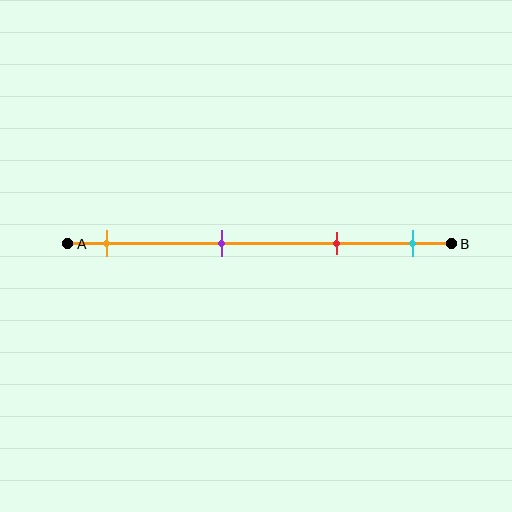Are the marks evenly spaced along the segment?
No, the marks are not evenly spaced.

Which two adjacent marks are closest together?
The red and cyan marks are the closest adjacent pair.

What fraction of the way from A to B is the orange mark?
The orange mark is approximately 10% (0.1) of the way from A to B.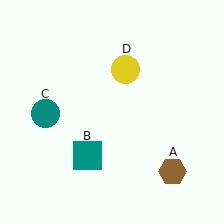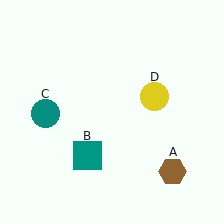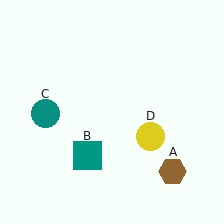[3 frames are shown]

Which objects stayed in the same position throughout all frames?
Brown hexagon (object A) and teal square (object B) and teal circle (object C) remained stationary.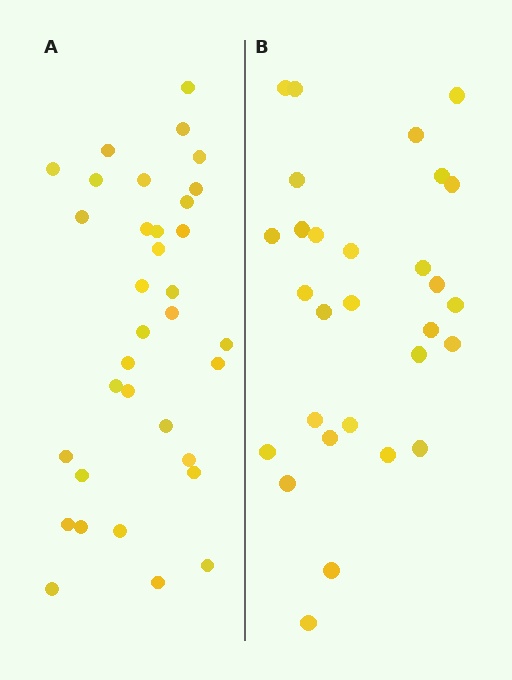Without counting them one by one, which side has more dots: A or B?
Region A (the left region) has more dots.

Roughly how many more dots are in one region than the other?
Region A has about 5 more dots than region B.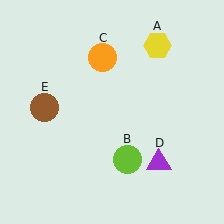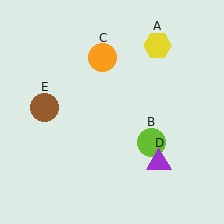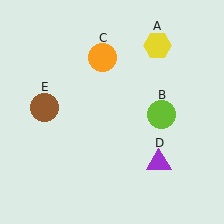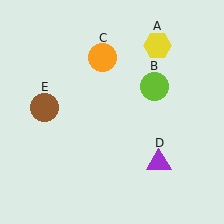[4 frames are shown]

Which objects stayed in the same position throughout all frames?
Yellow hexagon (object A) and orange circle (object C) and purple triangle (object D) and brown circle (object E) remained stationary.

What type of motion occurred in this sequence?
The lime circle (object B) rotated counterclockwise around the center of the scene.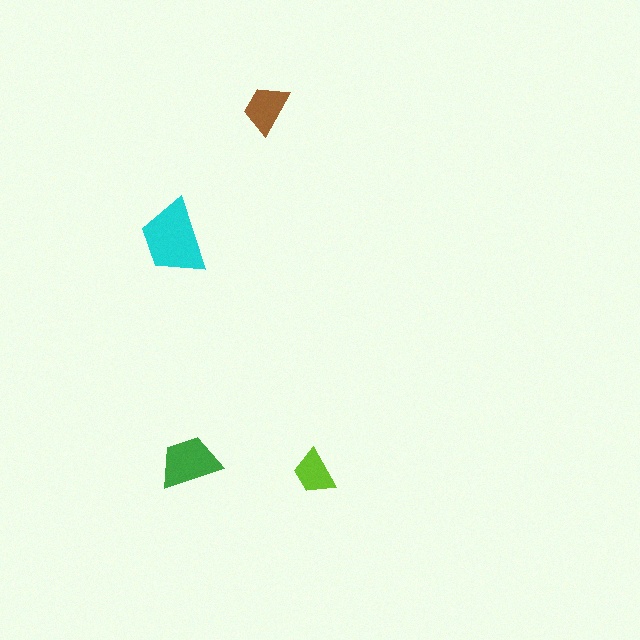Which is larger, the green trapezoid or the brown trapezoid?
The green one.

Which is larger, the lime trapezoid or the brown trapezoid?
The brown one.